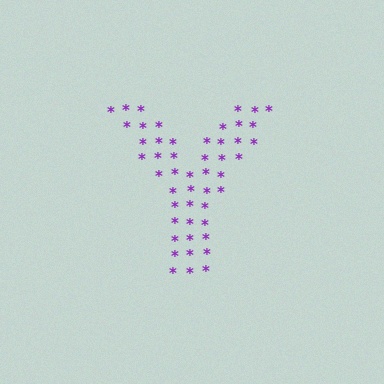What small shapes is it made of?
It is made of small asterisks.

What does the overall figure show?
The overall figure shows the letter Y.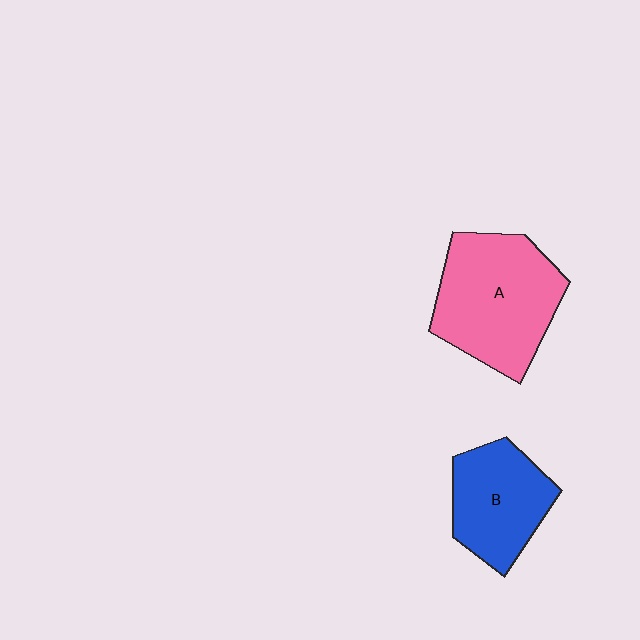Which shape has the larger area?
Shape A (pink).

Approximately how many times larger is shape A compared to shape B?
Approximately 1.4 times.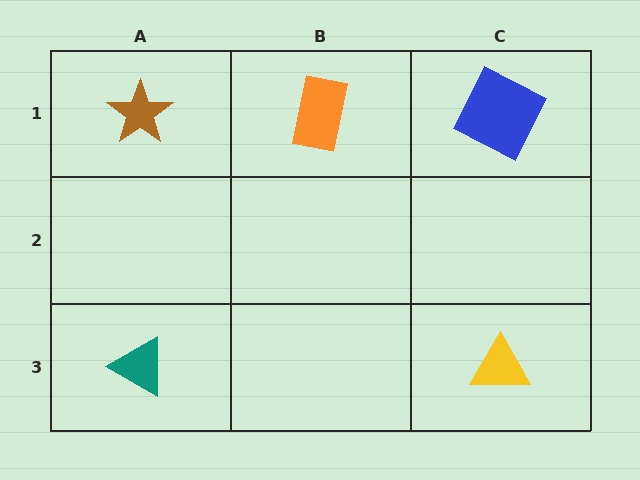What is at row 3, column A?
A teal triangle.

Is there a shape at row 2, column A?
No, that cell is empty.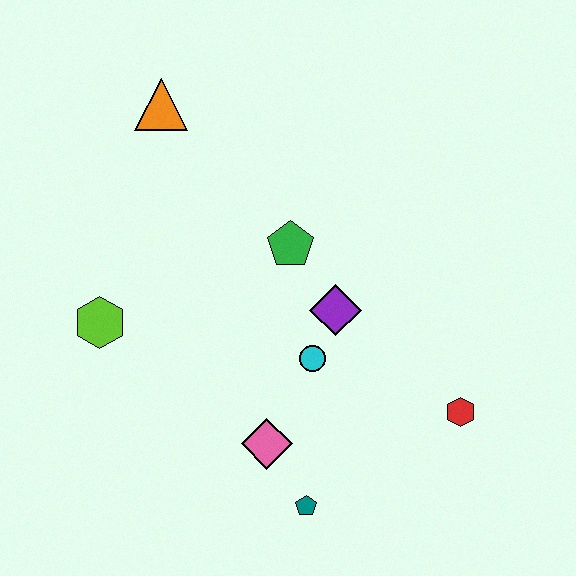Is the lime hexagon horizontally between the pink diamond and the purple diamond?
No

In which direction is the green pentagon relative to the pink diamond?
The green pentagon is above the pink diamond.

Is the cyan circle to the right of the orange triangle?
Yes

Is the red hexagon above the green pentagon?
No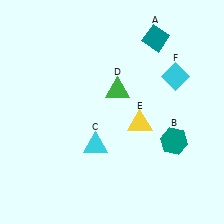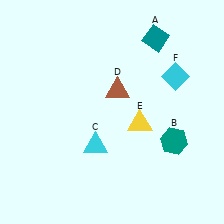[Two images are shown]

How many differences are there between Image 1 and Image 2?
There is 1 difference between the two images.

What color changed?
The triangle (D) changed from green in Image 1 to brown in Image 2.